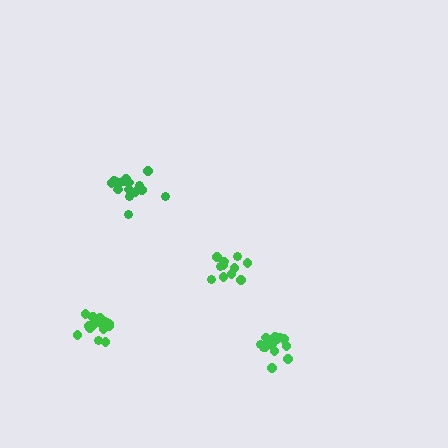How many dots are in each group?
Group 1: 13 dots, Group 2: 15 dots, Group 3: 11 dots, Group 4: 17 dots (56 total).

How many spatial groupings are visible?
There are 4 spatial groupings.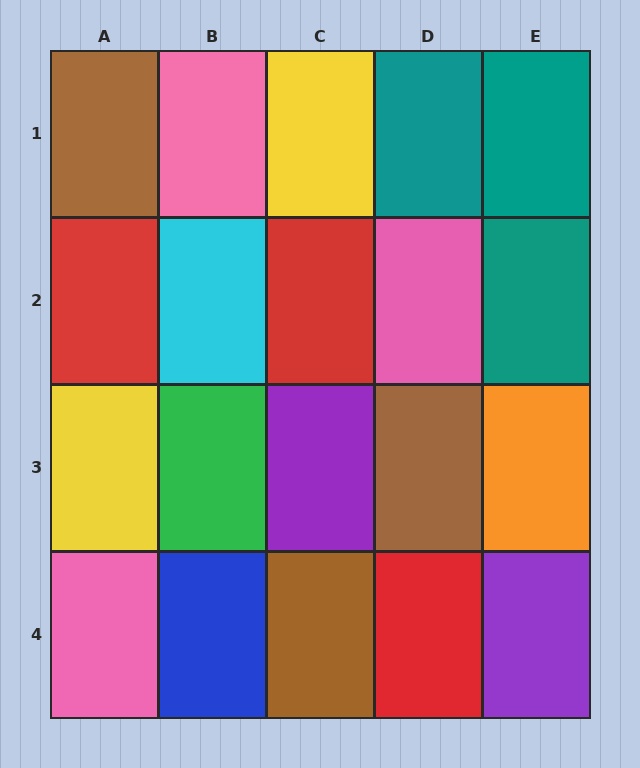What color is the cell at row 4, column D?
Red.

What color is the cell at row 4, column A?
Pink.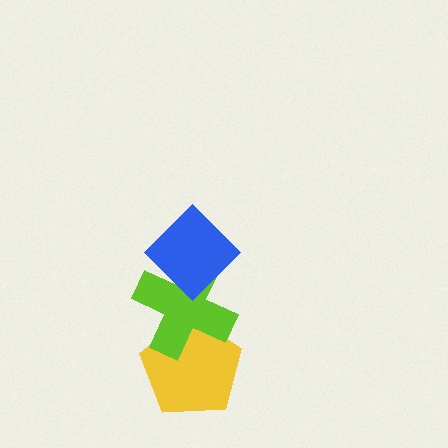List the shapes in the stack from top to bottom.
From top to bottom: the blue diamond, the lime cross, the yellow pentagon.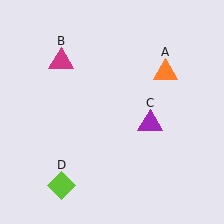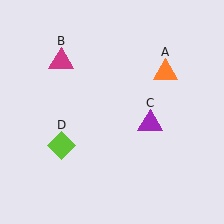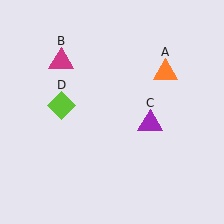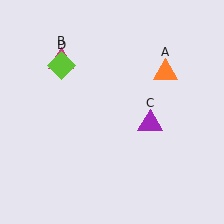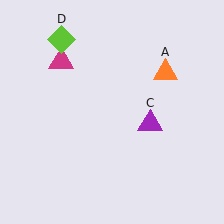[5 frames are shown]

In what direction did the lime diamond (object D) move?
The lime diamond (object D) moved up.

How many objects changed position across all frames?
1 object changed position: lime diamond (object D).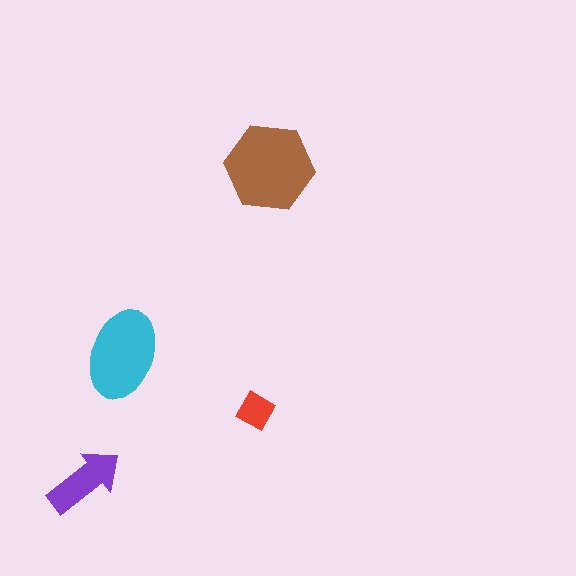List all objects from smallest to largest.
The red square, the purple arrow, the cyan ellipse, the brown hexagon.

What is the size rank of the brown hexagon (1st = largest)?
1st.